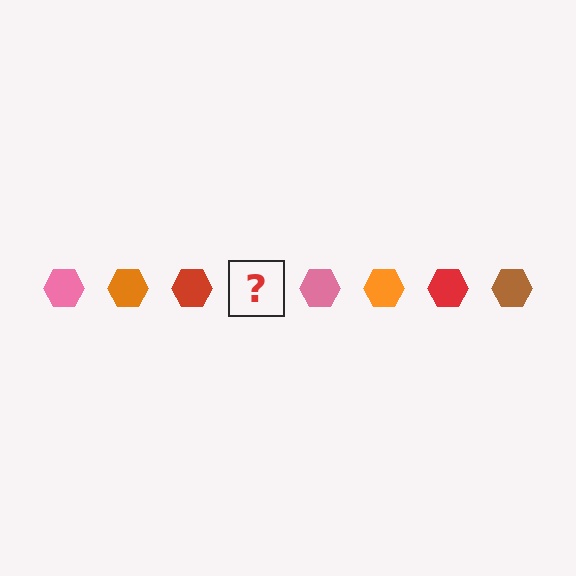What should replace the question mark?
The question mark should be replaced with a brown hexagon.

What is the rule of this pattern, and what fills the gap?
The rule is that the pattern cycles through pink, orange, red, brown hexagons. The gap should be filled with a brown hexagon.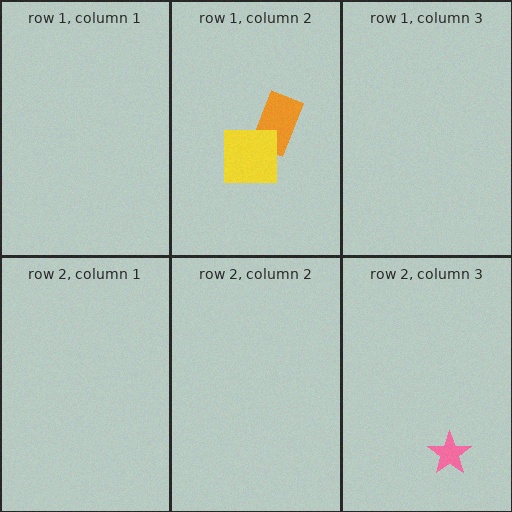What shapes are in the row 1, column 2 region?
The orange rectangle, the yellow square.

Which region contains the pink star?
The row 2, column 3 region.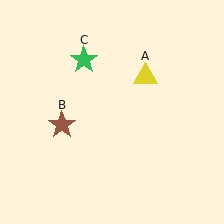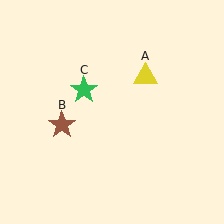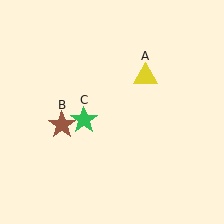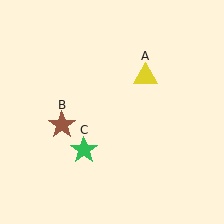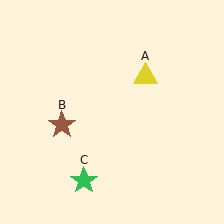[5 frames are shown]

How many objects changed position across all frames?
1 object changed position: green star (object C).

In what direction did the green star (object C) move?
The green star (object C) moved down.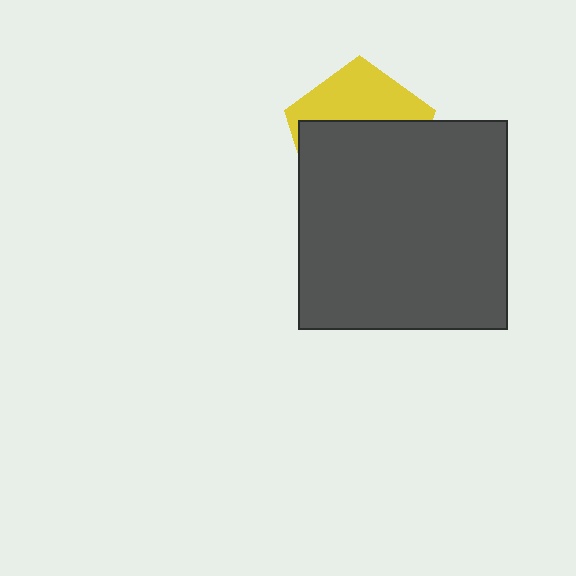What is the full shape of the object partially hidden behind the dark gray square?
The partially hidden object is a yellow pentagon.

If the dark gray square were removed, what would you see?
You would see the complete yellow pentagon.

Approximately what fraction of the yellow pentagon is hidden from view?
Roughly 62% of the yellow pentagon is hidden behind the dark gray square.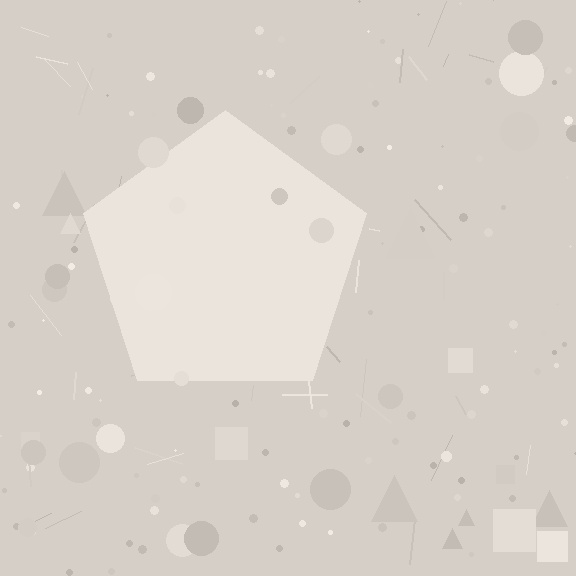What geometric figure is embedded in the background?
A pentagon is embedded in the background.